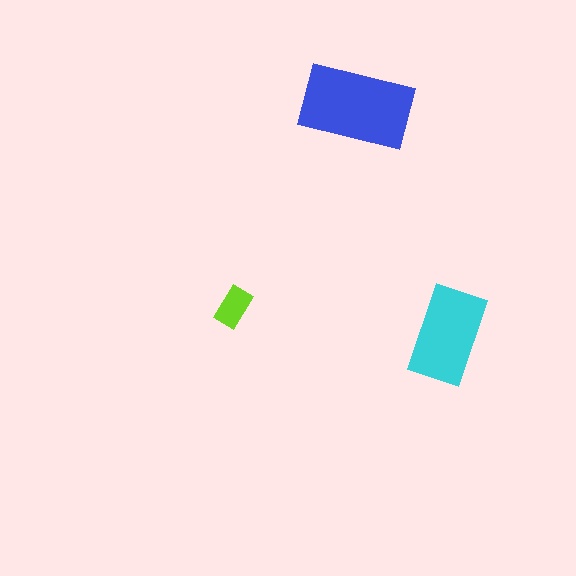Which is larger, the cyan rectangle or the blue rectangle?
The blue one.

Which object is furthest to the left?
The lime rectangle is leftmost.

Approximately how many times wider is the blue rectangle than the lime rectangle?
About 2.5 times wider.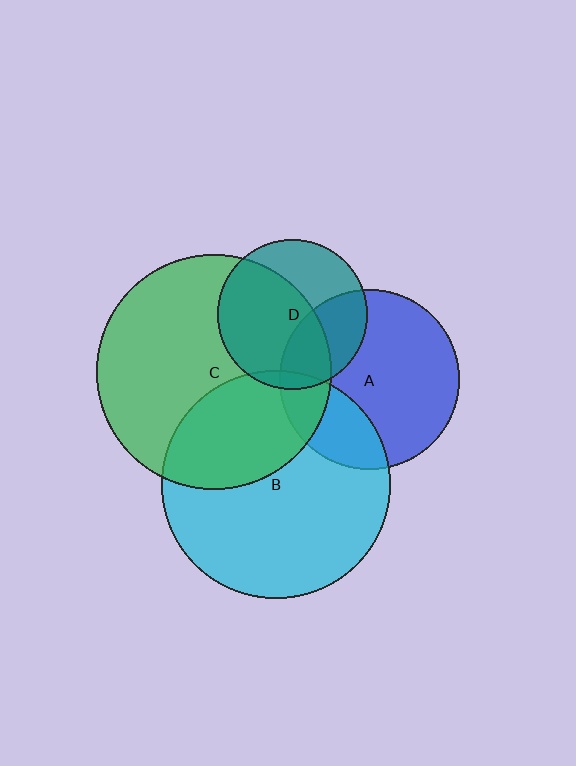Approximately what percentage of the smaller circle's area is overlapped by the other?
Approximately 20%.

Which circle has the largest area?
Circle C (green).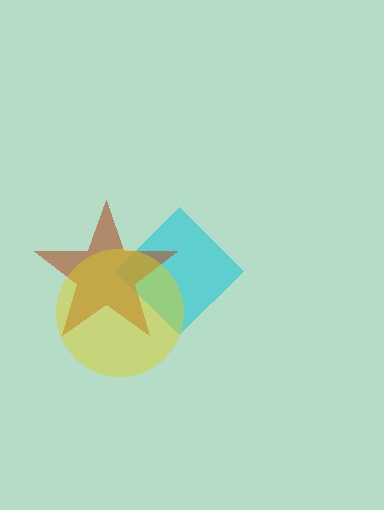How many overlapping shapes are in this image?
There are 3 overlapping shapes in the image.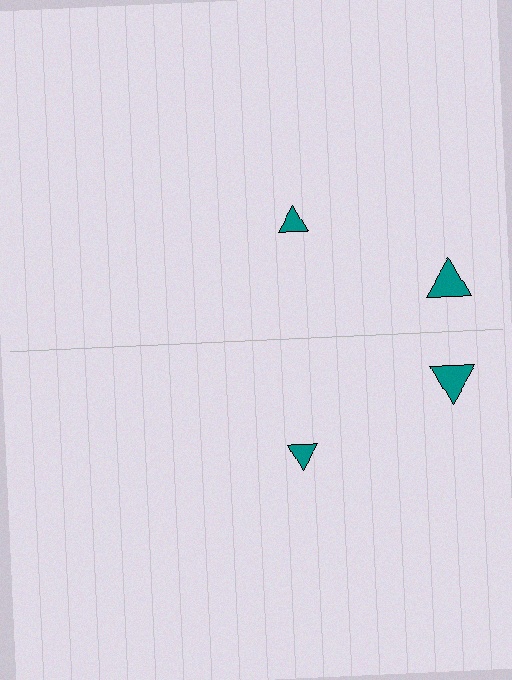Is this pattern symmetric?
Yes, this pattern has bilateral (reflection) symmetry.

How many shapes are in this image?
There are 4 shapes in this image.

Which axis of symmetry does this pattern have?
The pattern has a horizontal axis of symmetry running through the center of the image.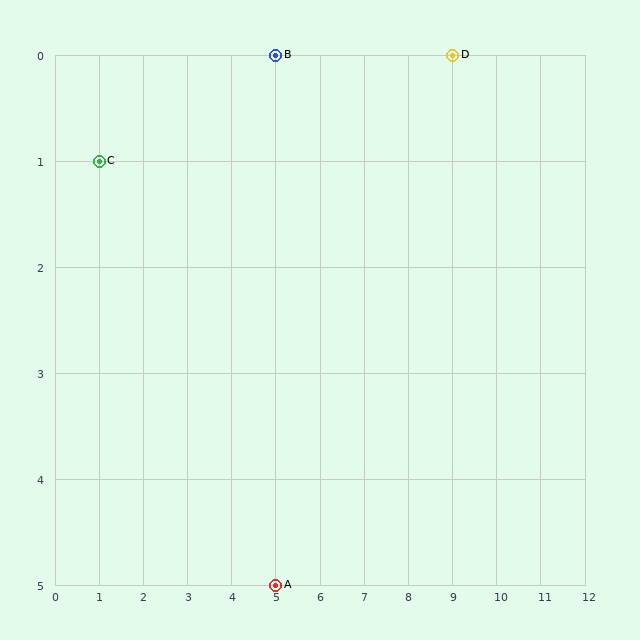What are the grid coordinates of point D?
Point D is at grid coordinates (9, 0).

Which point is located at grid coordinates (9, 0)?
Point D is at (9, 0).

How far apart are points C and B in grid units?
Points C and B are 4 columns and 1 row apart (about 4.1 grid units diagonally).